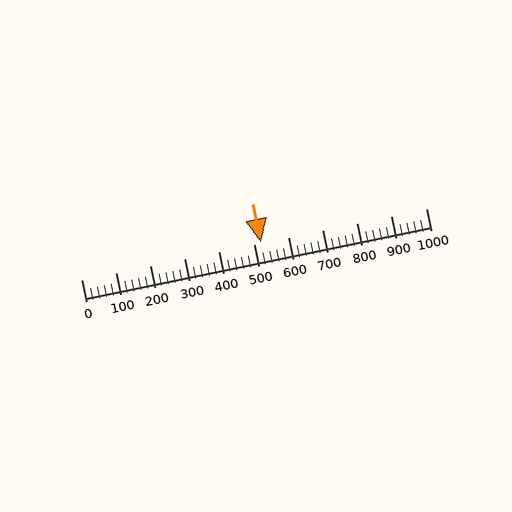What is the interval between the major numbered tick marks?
The major tick marks are spaced 100 units apart.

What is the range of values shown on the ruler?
The ruler shows values from 0 to 1000.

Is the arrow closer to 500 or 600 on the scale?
The arrow is closer to 500.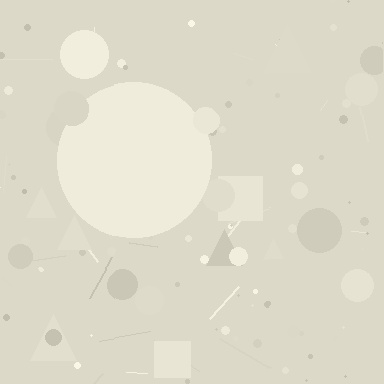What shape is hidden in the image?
A circle is hidden in the image.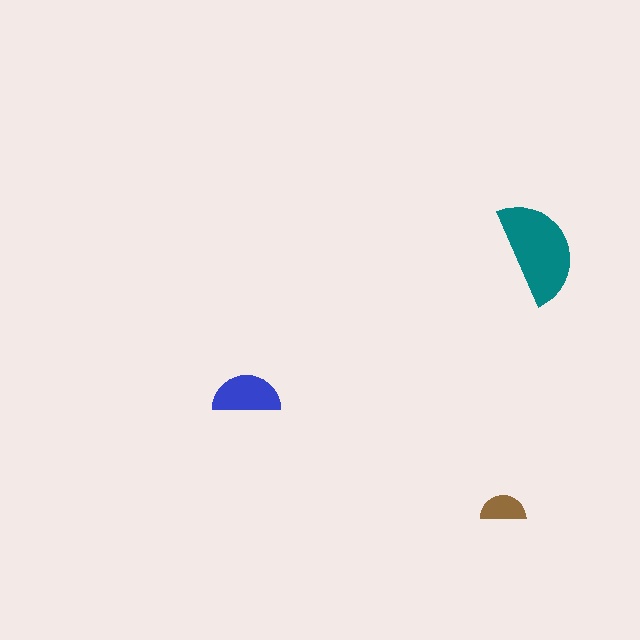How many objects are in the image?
There are 3 objects in the image.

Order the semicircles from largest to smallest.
the teal one, the blue one, the brown one.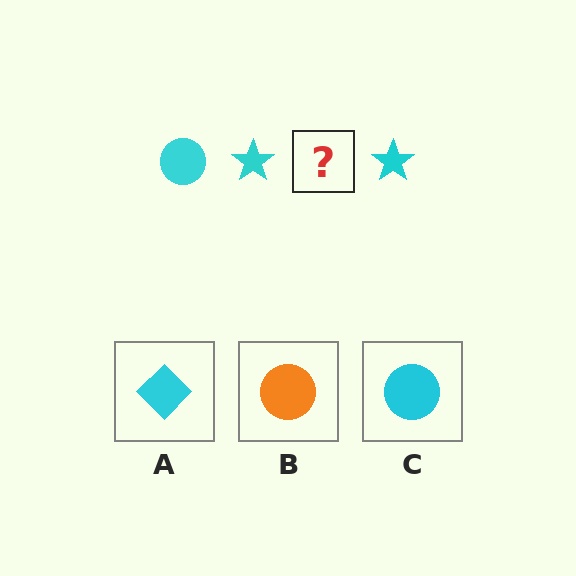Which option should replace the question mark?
Option C.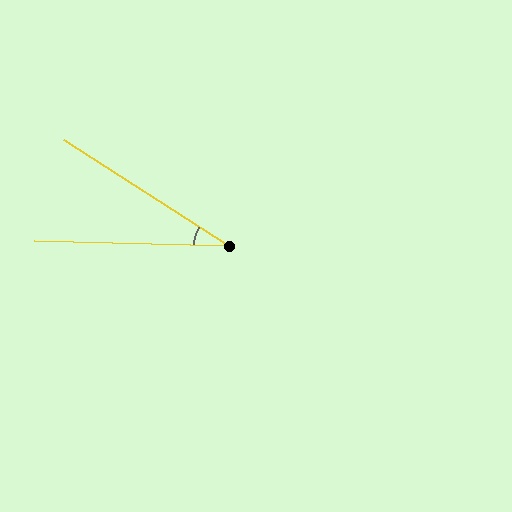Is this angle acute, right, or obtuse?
It is acute.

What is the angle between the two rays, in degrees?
Approximately 31 degrees.